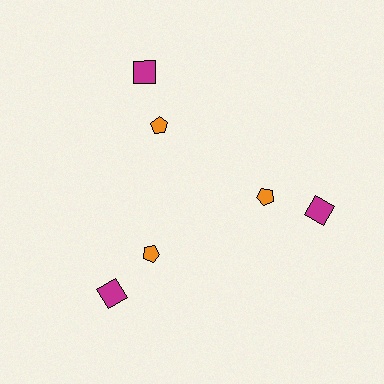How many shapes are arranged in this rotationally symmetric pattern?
There are 6 shapes, arranged in 3 groups of 2.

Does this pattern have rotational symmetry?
Yes, this pattern has 3-fold rotational symmetry. It looks the same after rotating 120 degrees around the center.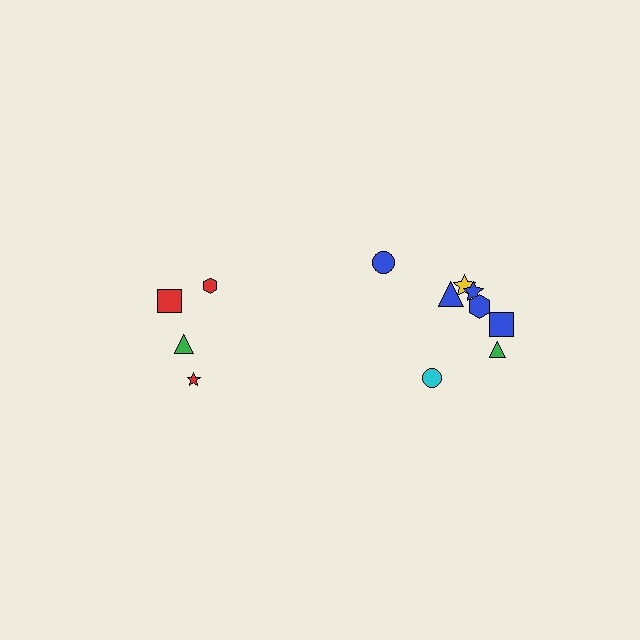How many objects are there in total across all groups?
There are 12 objects.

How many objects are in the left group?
There are 4 objects.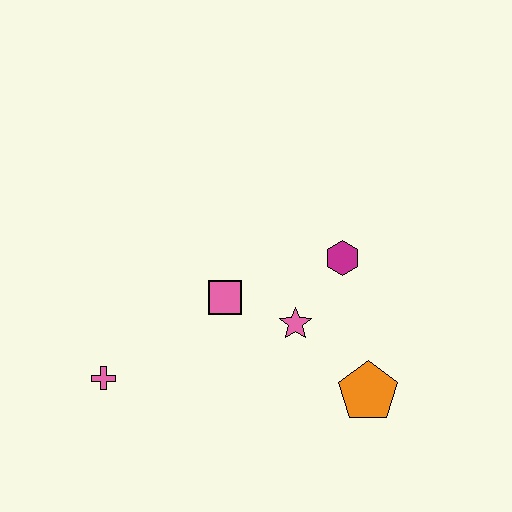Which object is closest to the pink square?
The pink star is closest to the pink square.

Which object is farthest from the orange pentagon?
The pink cross is farthest from the orange pentagon.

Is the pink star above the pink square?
No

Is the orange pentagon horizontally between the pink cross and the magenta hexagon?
No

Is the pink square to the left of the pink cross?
No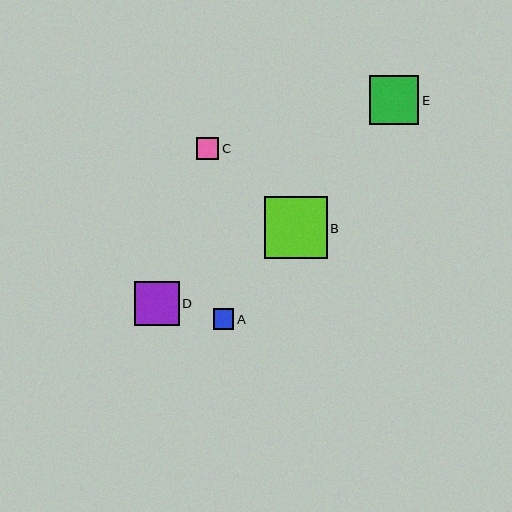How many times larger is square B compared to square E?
Square B is approximately 1.3 times the size of square E.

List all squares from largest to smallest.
From largest to smallest: B, E, D, C, A.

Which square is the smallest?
Square A is the smallest with a size of approximately 21 pixels.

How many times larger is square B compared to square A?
Square B is approximately 3.0 times the size of square A.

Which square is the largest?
Square B is the largest with a size of approximately 62 pixels.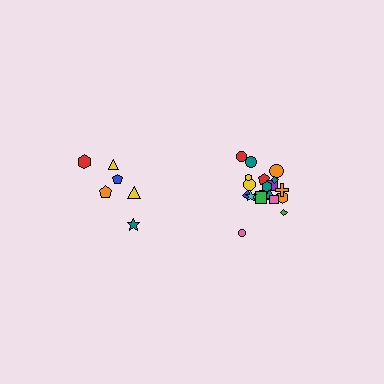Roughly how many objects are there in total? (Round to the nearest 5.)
Roughly 30 objects in total.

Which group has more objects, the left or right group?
The right group.